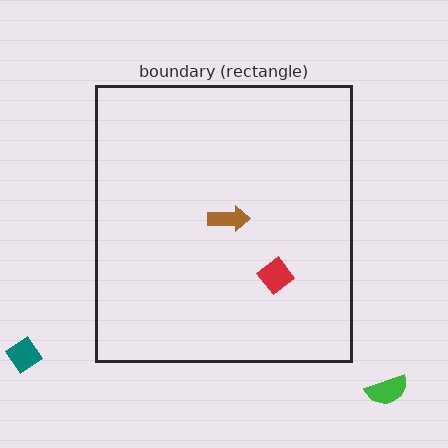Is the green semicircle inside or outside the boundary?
Outside.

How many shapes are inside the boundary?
2 inside, 2 outside.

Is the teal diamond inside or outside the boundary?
Outside.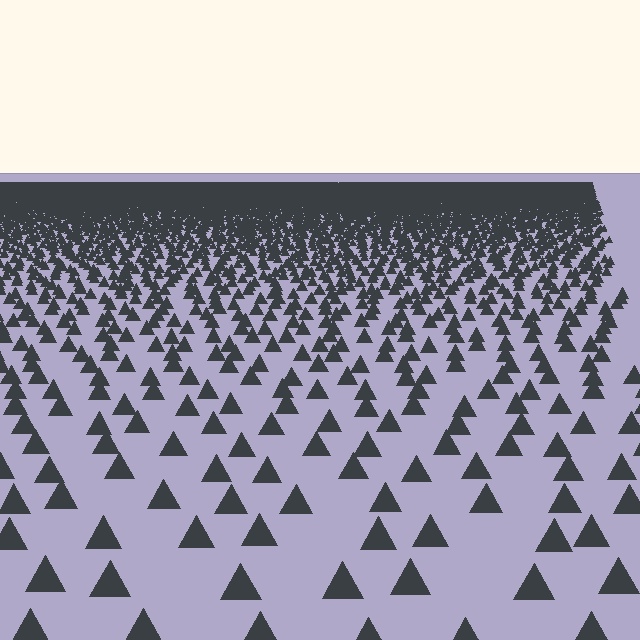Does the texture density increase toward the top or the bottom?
Density increases toward the top.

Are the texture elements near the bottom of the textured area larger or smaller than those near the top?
Larger. Near the bottom, elements are closer to the viewer and appear at a bigger on-screen size.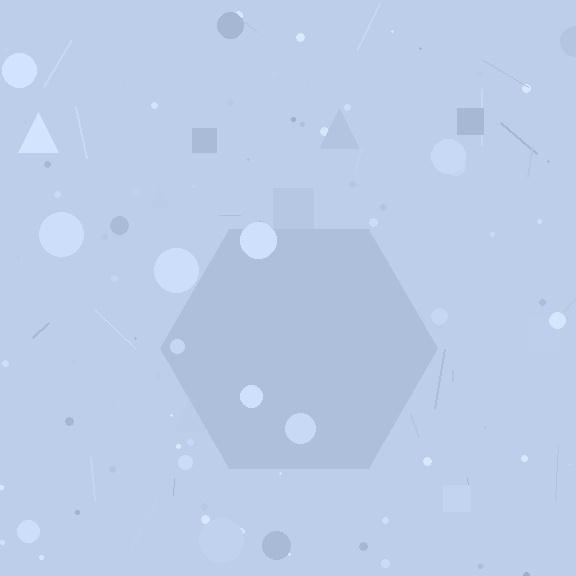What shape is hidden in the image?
A hexagon is hidden in the image.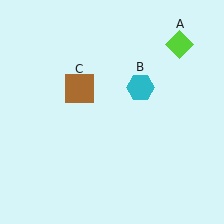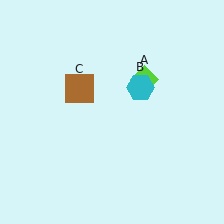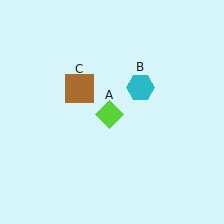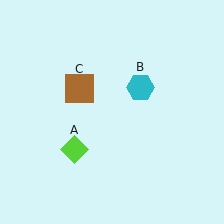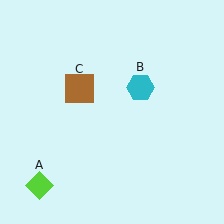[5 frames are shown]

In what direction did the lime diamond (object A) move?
The lime diamond (object A) moved down and to the left.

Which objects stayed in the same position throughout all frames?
Cyan hexagon (object B) and brown square (object C) remained stationary.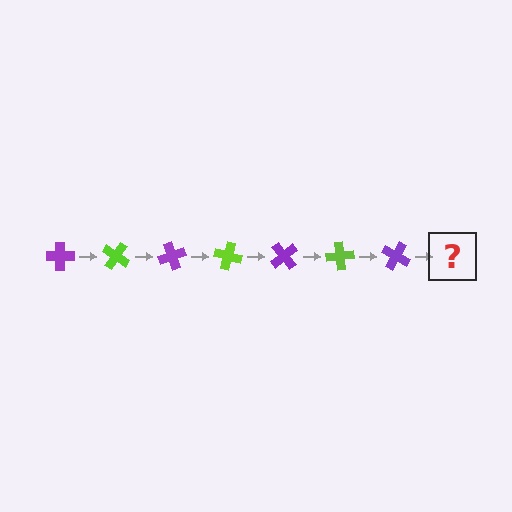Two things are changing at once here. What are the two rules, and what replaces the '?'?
The two rules are that it rotates 35 degrees each step and the color cycles through purple and lime. The '?' should be a lime cross, rotated 245 degrees from the start.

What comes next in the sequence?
The next element should be a lime cross, rotated 245 degrees from the start.